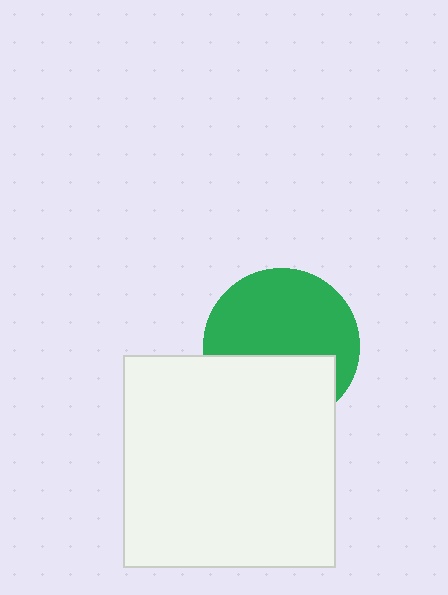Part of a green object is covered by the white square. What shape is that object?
It is a circle.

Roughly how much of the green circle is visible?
About half of it is visible (roughly 61%).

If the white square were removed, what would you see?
You would see the complete green circle.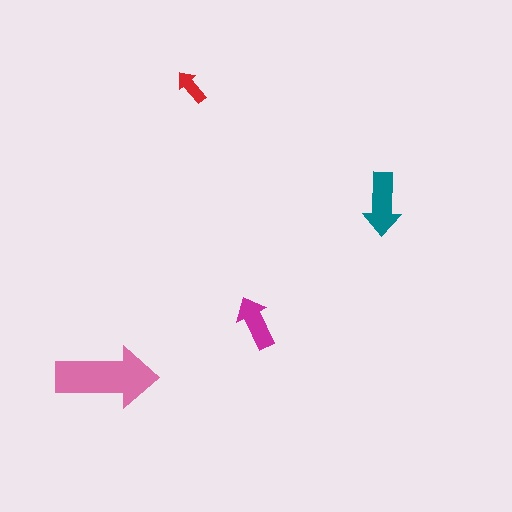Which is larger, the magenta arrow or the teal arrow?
The teal one.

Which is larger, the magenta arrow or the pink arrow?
The pink one.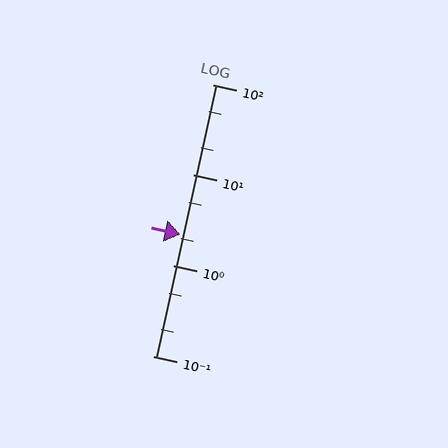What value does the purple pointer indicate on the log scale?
The pointer indicates approximately 2.2.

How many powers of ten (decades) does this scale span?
The scale spans 3 decades, from 0.1 to 100.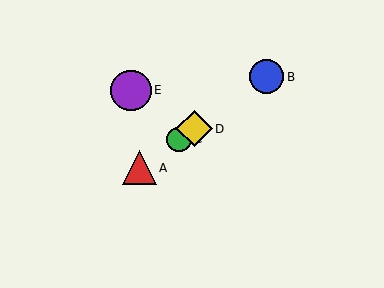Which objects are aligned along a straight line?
Objects A, B, C, D are aligned along a straight line.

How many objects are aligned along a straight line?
4 objects (A, B, C, D) are aligned along a straight line.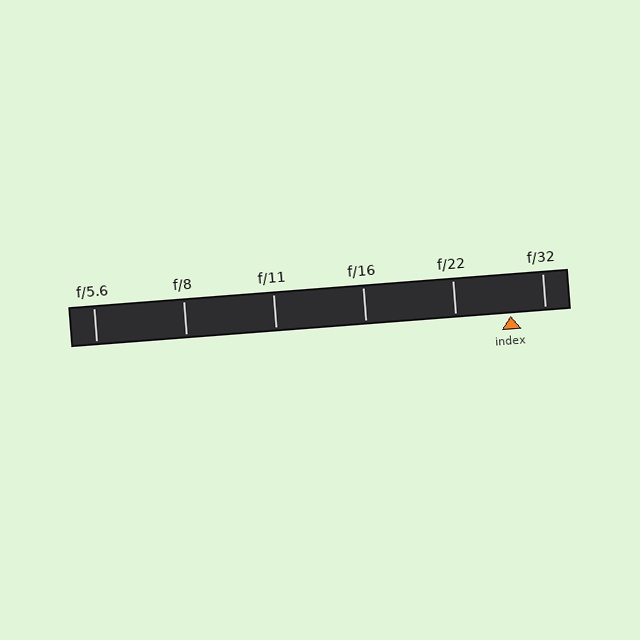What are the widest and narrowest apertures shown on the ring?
The widest aperture shown is f/5.6 and the narrowest is f/32.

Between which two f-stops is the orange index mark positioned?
The index mark is between f/22 and f/32.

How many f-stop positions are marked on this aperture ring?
There are 6 f-stop positions marked.